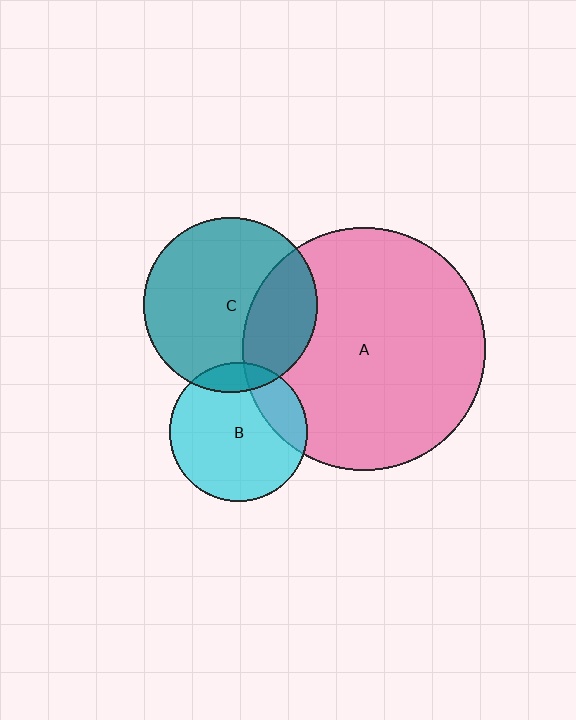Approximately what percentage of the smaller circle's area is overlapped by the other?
Approximately 20%.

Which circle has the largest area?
Circle A (pink).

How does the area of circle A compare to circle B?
Approximately 3.1 times.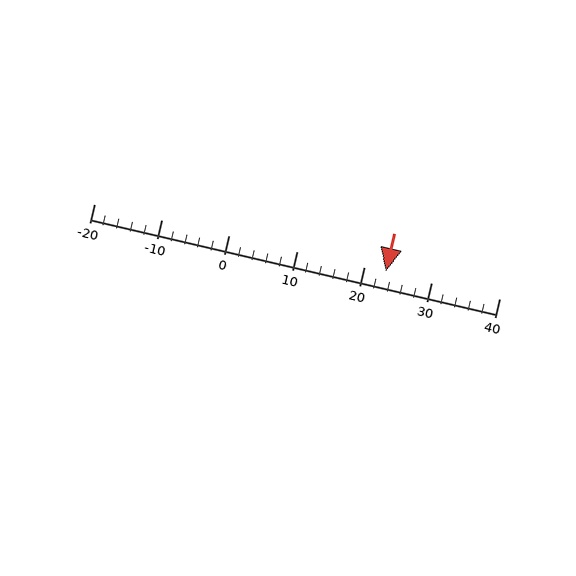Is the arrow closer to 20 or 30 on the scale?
The arrow is closer to 20.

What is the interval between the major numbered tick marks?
The major tick marks are spaced 10 units apart.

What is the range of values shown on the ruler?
The ruler shows values from -20 to 40.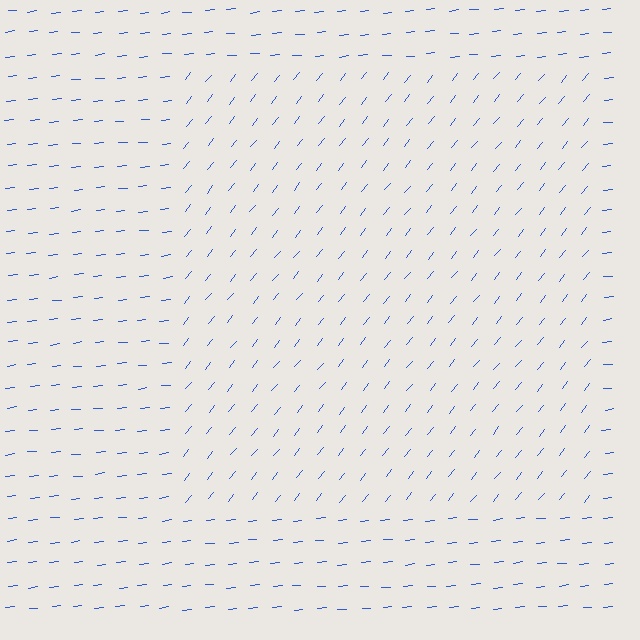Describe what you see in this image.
The image is filled with small blue line segments. A rectangle region in the image has lines oriented differently from the surrounding lines, creating a visible texture boundary.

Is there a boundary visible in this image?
Yes, there is a texture boundary formed by a change in line orientation.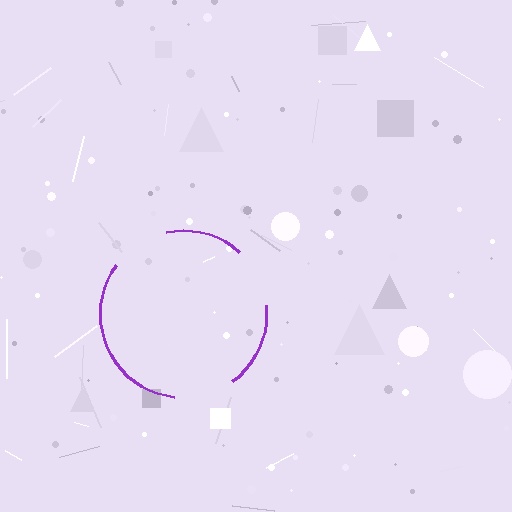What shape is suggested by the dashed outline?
The dashed outline suggests a circle.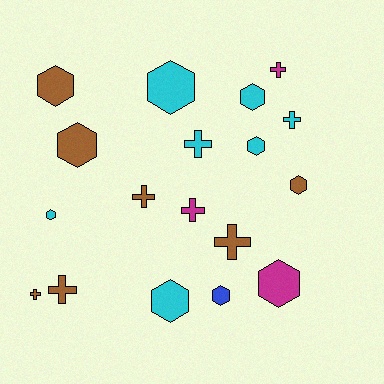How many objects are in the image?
There are 18 objects.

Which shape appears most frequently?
Hexagon, with 10 objects.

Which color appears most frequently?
Brown, with 7 objects.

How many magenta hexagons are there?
There is 1 magenta hexagon.